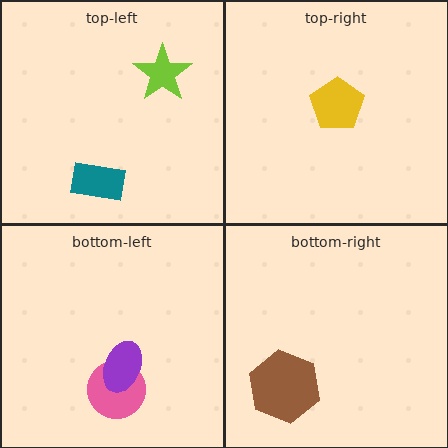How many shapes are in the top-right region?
1.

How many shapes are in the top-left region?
2.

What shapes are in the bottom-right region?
The brown hexagon.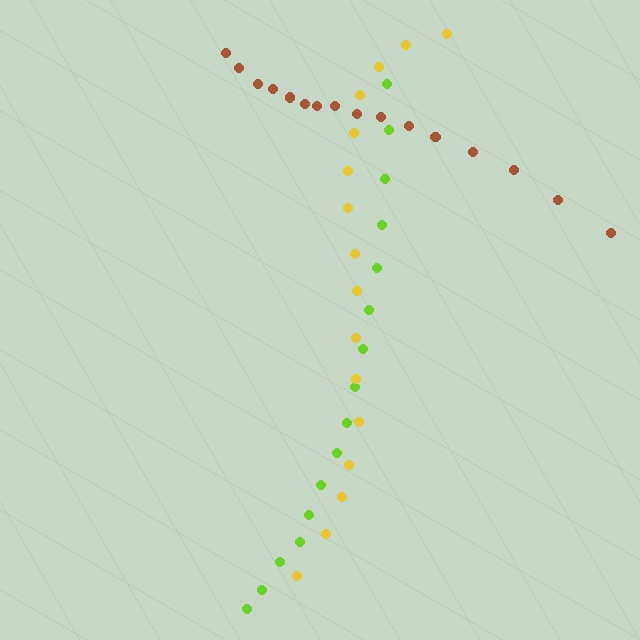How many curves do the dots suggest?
There are 3 distinct paths.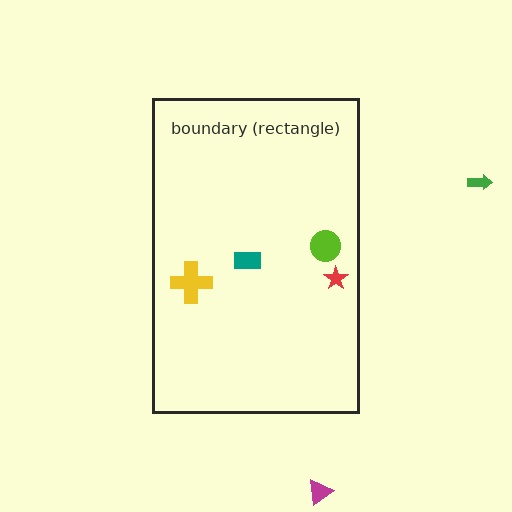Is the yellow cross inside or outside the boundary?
Inside.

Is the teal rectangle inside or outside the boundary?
Inside.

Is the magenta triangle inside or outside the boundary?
Outside.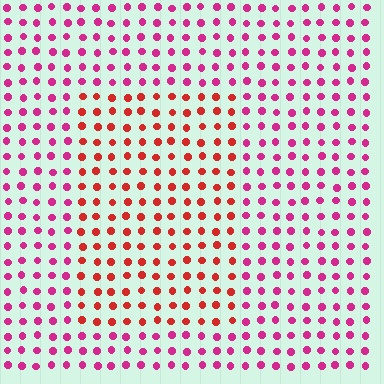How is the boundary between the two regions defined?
The boundary is defined purely by a slight shift in hue (about 36 degrees). Spacing, size, and orientation are identical on both sides.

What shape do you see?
I see a rectangle.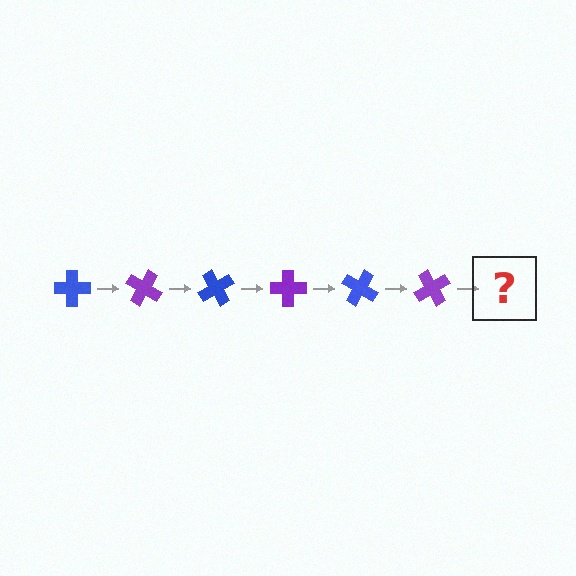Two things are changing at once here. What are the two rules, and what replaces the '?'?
The two rules are that it rotates 30 degrees each step and the color cycles through blue and purple. The '?' should be a blue cross, rotated 180 degrees from the start.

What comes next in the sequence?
The next element should be a blue cross, rotated 180 degrees from the start.